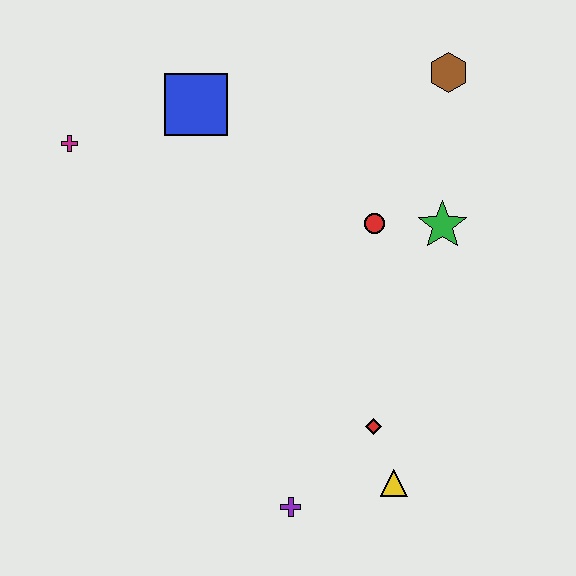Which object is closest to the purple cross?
The yellow triangle is closest to the purple cross.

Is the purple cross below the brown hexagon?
Yes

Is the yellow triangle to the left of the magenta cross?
No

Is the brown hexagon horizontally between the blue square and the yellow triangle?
No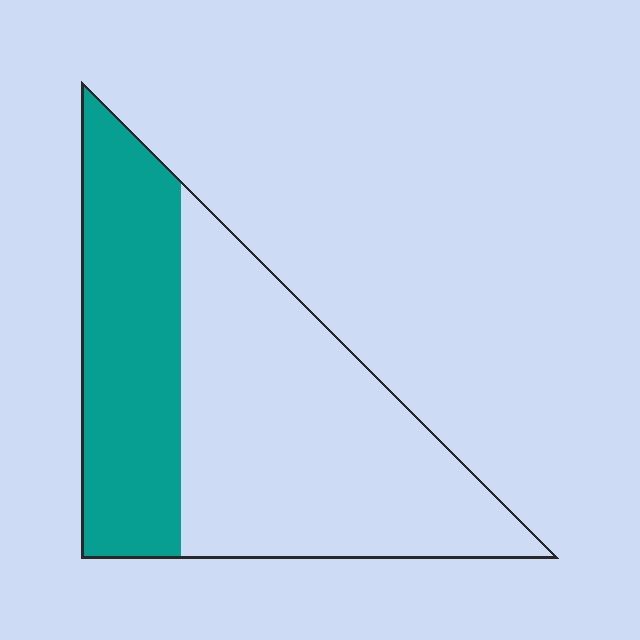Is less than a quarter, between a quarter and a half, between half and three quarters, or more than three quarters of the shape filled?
Between a quarter and a half.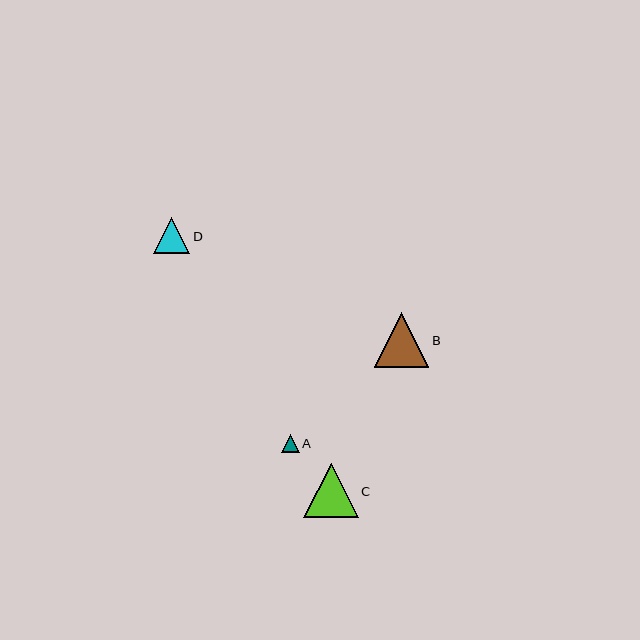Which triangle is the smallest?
Triangle A is the smallest with a size of approximately 18 pixels.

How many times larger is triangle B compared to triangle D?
Triangle B is approximately 1.5 times the size of triangle D.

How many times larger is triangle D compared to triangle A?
Triangle D is approximately 2.0 times the size of triangle A.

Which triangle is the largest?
Triangle B is the largest with a size of approximately 54 pixels.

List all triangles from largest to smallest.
From largest to smallest: B, C, D, A.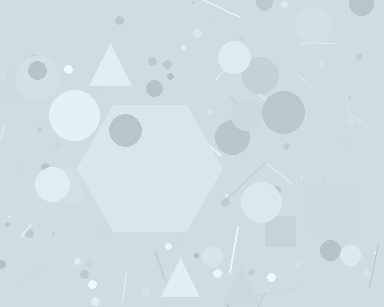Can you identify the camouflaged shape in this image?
The camouflaged shape is a hexagon.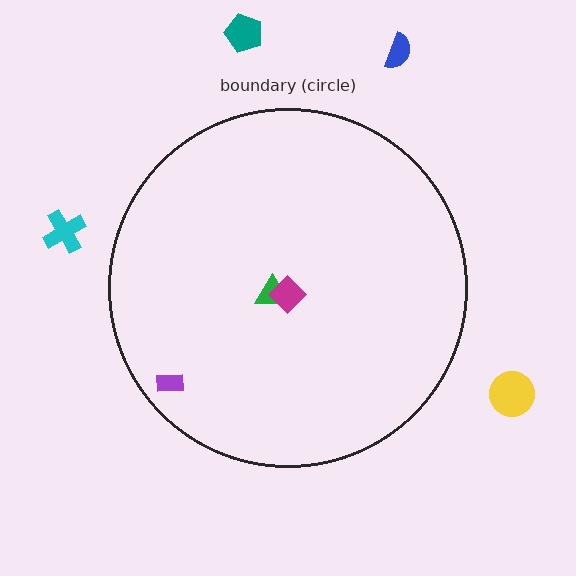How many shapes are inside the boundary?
3 inside, 4 outside.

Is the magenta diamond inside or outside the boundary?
Inside.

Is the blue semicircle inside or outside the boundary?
Outside.